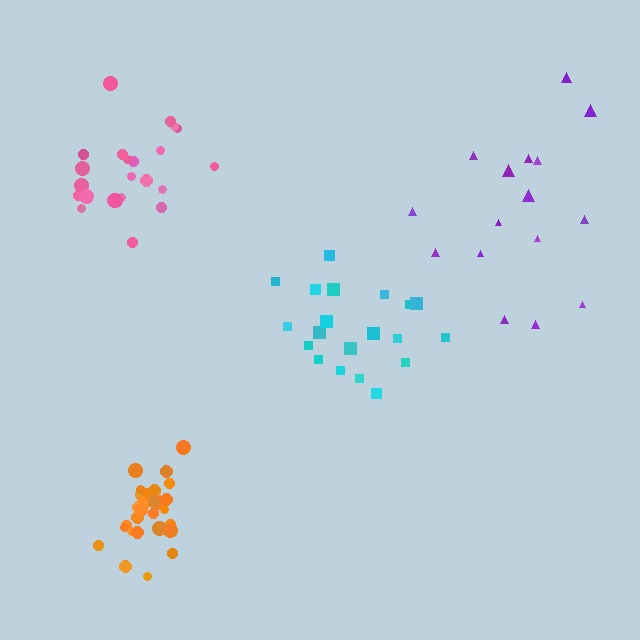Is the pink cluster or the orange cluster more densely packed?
Orange.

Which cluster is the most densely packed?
Orange.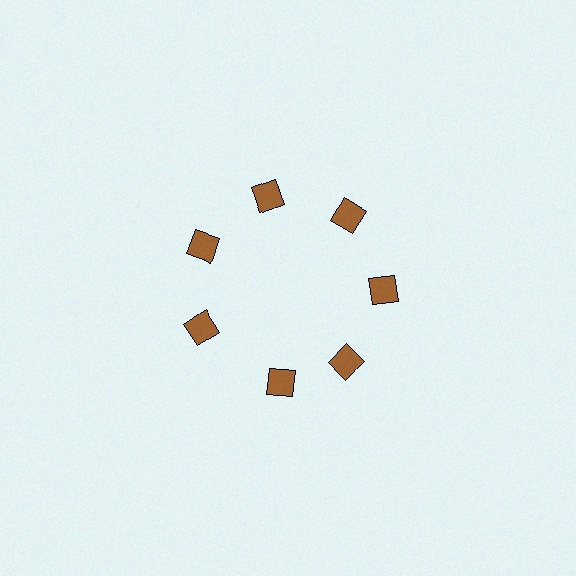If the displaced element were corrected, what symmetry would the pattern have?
It would have 7-fold rotational symmetry — the pattern would map onto itself every 51 degrees.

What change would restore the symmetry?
The symmetry would be restored by rotating it back into even spacing with its neighbors so that all 7 squares sit at equal angles and equal distance from the center.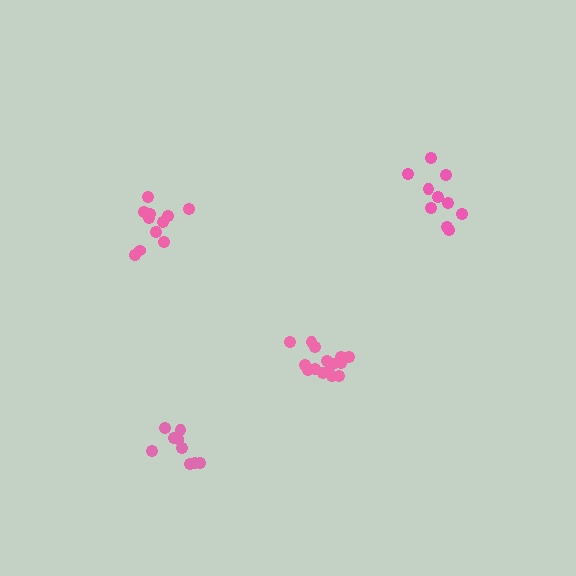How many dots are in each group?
Group 1: 9 dots, Group 2: 11 dots, Group 3: 10 dots, Group 4: 15 dots (45 total).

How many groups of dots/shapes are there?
There are 4 groups.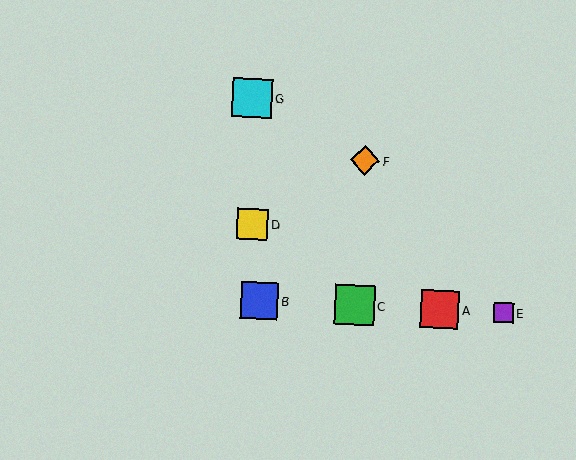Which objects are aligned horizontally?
Objects A, B, C, E are aligned horizontally.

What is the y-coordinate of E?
Object E is at y≈313.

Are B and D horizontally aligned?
No, B is at y≈300 and D is at y≈224.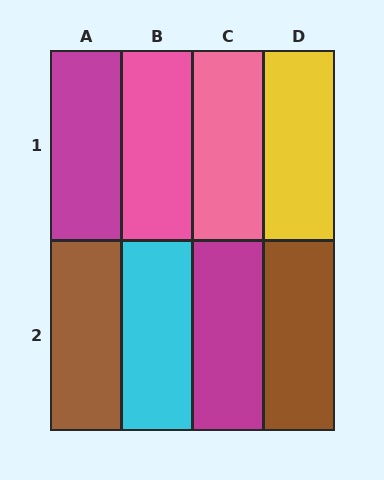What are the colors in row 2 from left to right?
Brown, cyan, magenta, brown.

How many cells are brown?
2 cells are brown.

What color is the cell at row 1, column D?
Yellow.